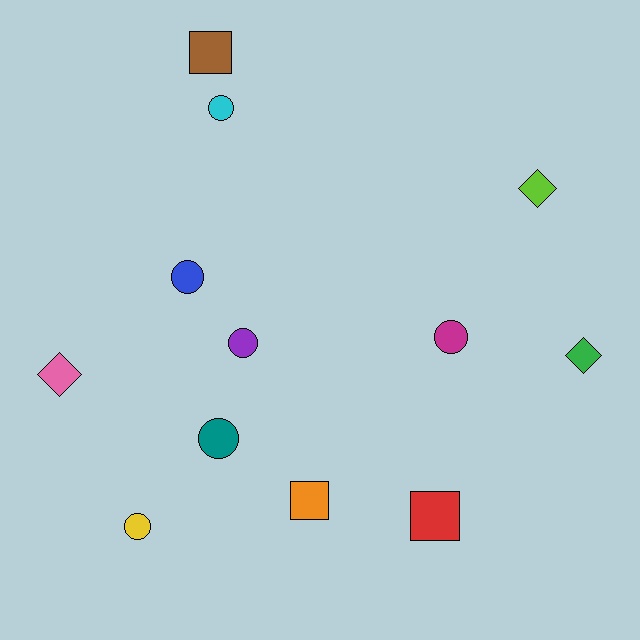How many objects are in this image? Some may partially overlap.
There are 12 objects.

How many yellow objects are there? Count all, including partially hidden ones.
There is 1 yellow object.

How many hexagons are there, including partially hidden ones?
There are no hexagons.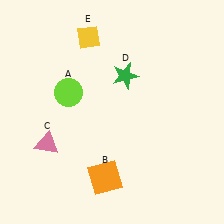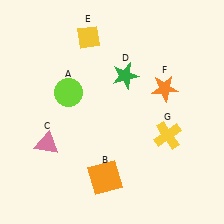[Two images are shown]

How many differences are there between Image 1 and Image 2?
There are 2 differences between the two images.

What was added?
An orange star (F), a yellow cross (G) were added in Image 2.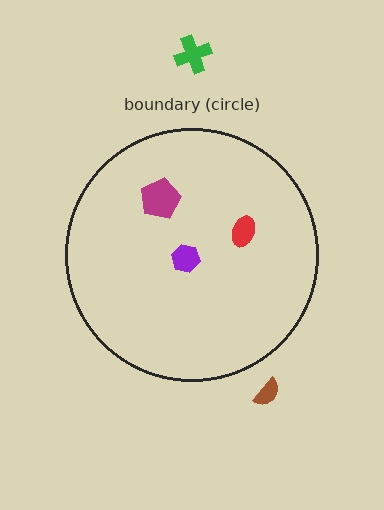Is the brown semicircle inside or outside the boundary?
Outside.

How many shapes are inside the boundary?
3 inside, 2 outside.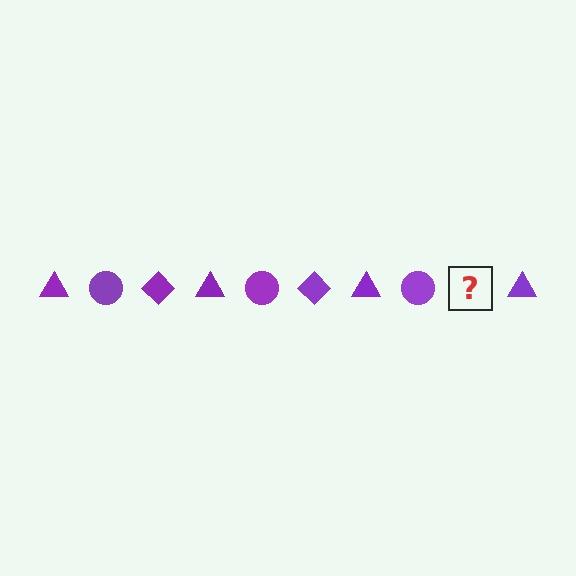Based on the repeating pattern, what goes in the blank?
The blank should be a purple diamond.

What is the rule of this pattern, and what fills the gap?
The rule is that the pattern cycles through triangle, circle, diamond shapes in purple. The gap should be filled with a purple diamond.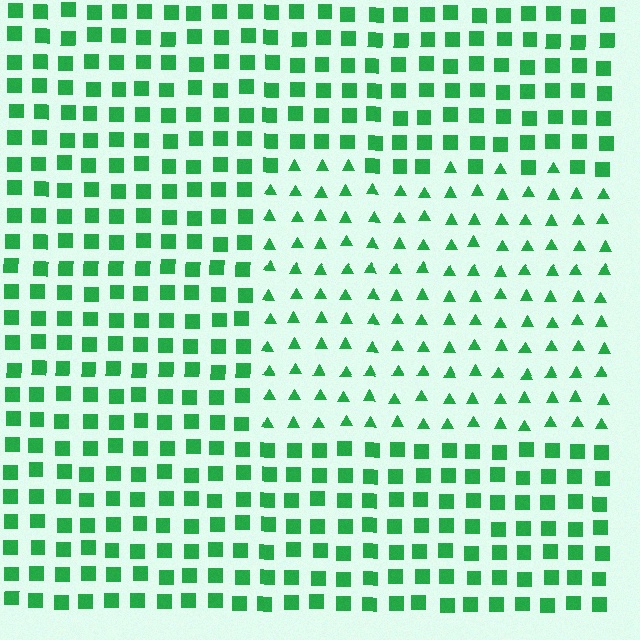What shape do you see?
I see a rectangle.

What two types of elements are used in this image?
The image uses triangles inside the rectangle region and squares outside it.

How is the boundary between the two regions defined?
The boundary is defined by a change in element shape: triangles inside vs. squares outside. All elements share the same color and spacing.